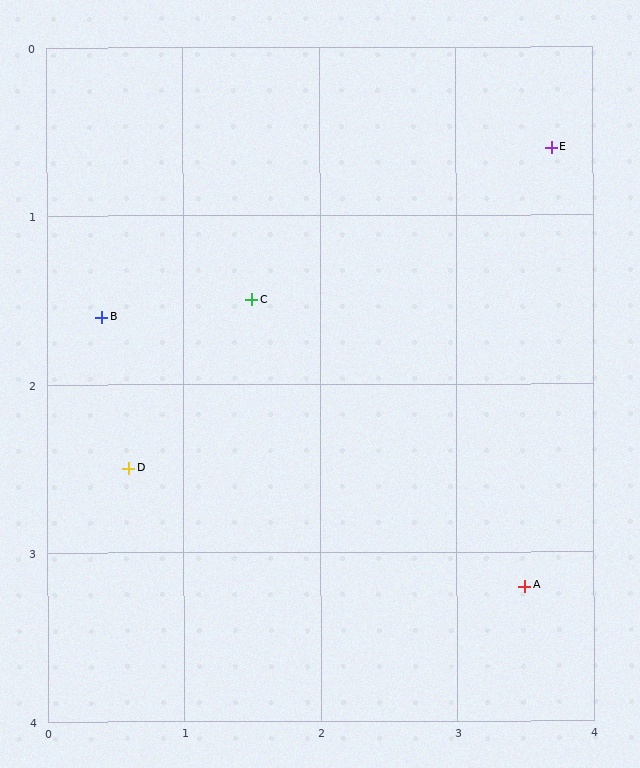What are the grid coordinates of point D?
Point D is at approximately (0.6, 2.5).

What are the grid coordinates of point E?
Point E is at approximately (3.7, 0.6).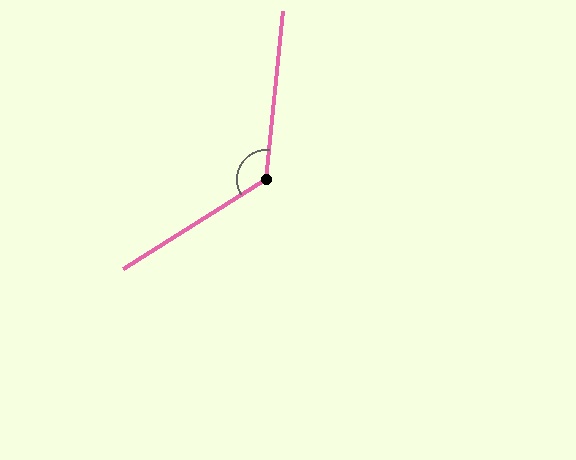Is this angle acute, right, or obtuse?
It is obtuse.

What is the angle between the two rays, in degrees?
Approximately 128 degrees.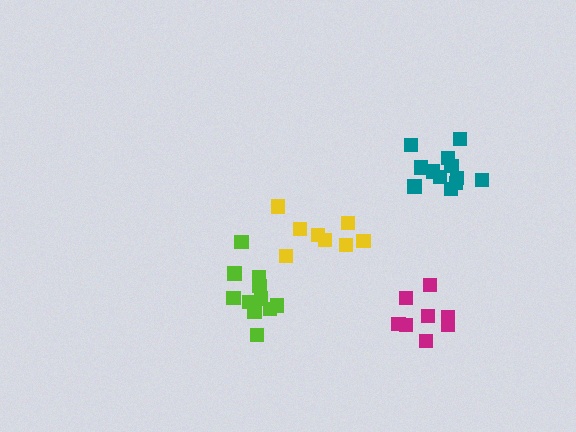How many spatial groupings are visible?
There are 4 spatial groupings.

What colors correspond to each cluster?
The clusters are colored: teal, lime, magenta, yellow.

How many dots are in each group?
Group 1: 12 dots, Group 2: 11 dots, Group 3: 8 dots, Group 4: 8 dots (39 total).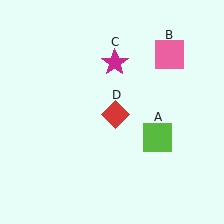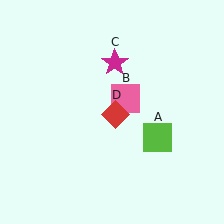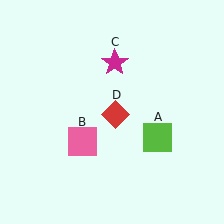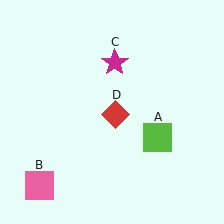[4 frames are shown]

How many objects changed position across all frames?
1 object changed position: pink square (object B).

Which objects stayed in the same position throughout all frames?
Lime square (object A) and magenta star (object C) and red diamond (object D) remained stationary.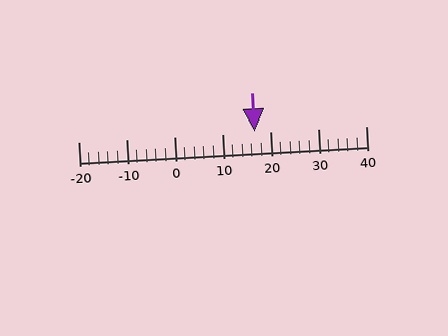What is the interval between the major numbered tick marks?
The major tick marks are spaced 10 units apart.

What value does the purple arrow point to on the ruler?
The purple arrow points to approximately 17.